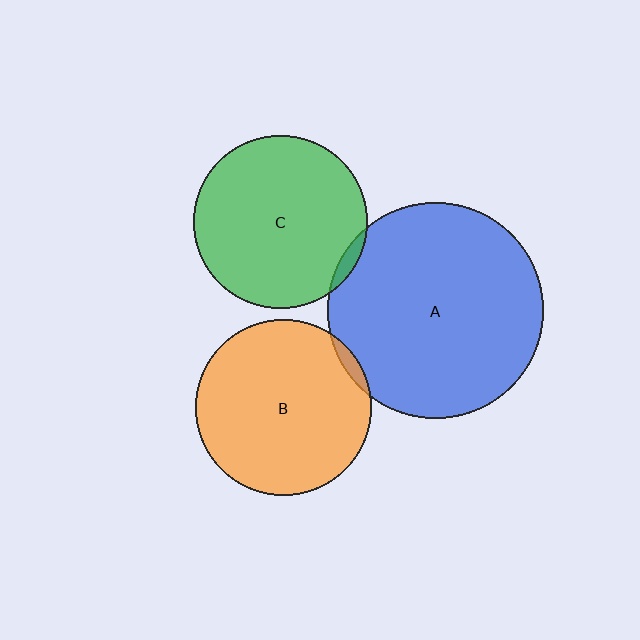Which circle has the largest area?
Circle A (blue).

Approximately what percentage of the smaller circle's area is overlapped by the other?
Approximately 5%.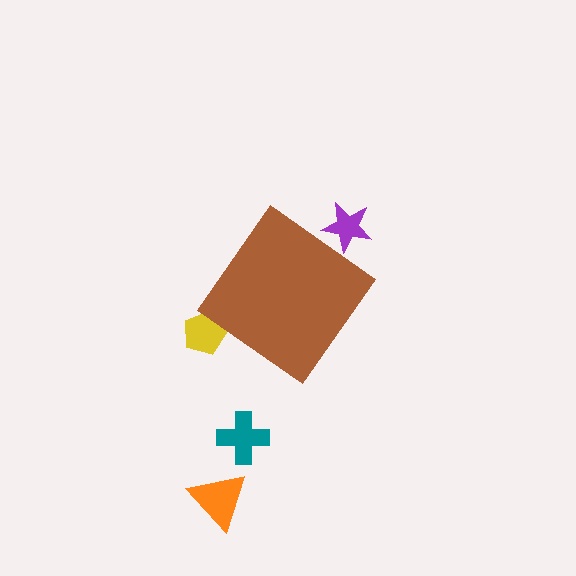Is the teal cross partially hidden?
No, the teal cross is fully visible.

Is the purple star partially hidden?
Yes, the purple star is partially hidden behind the brown diamond.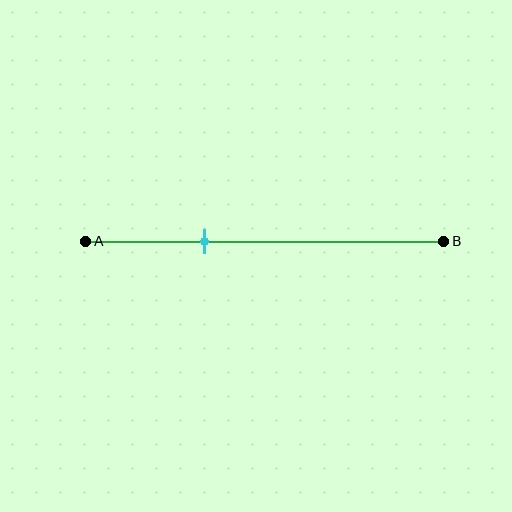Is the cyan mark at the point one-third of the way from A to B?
Yes, the mark is approximately at the one-third point.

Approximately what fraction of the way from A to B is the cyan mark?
The cyan mark is approximately 35% of the way from A to B.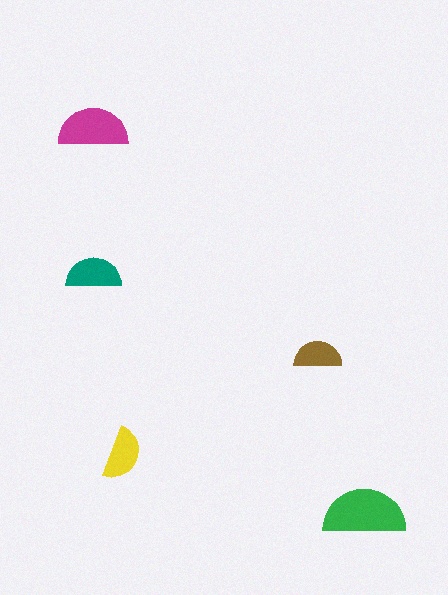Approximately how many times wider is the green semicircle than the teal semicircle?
About 1.5 times wider.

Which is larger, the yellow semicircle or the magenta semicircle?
The magenta one.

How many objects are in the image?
There are 5 objects in the image.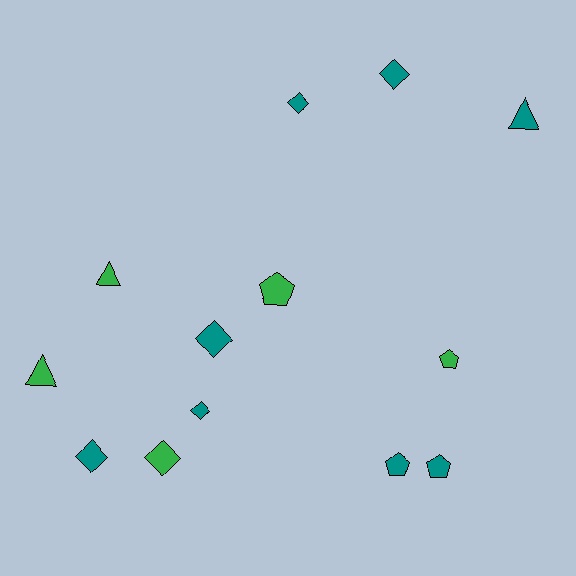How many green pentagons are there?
There are 2 green pentagons.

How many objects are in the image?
There are 13 objects.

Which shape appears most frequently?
Diamond, with 6 objects.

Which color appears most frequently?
Teal, with 8 objects.